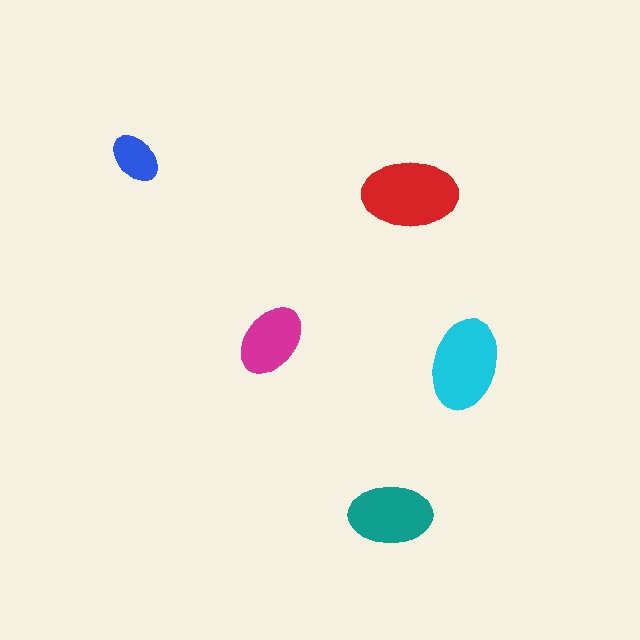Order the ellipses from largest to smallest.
the red one, the cyan one, the teal one, the magenta one, the blue one.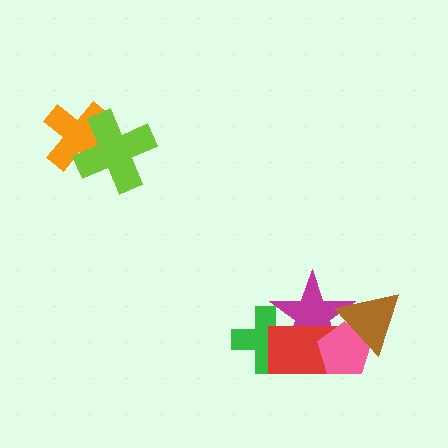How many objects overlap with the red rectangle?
3 objects overlap with the red rectangle.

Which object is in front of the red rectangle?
The pink pentagon is in front of the red rectangle.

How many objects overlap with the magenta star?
4 objects overlap with the magenta star.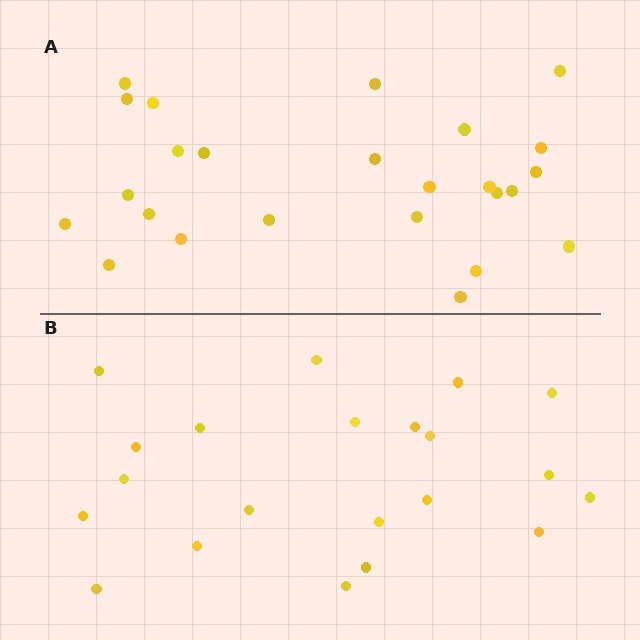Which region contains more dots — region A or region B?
Region A (the top region) has more dots.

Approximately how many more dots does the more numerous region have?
Region A has about 4 more dots than region B.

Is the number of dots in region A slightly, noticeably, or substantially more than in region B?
Region A has only slightly more — the two regions are fairly close. The ratio is roughly 1.2 to 1.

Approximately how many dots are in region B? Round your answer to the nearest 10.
About 20 dots. (The exact count is 21, which rounds to 20.)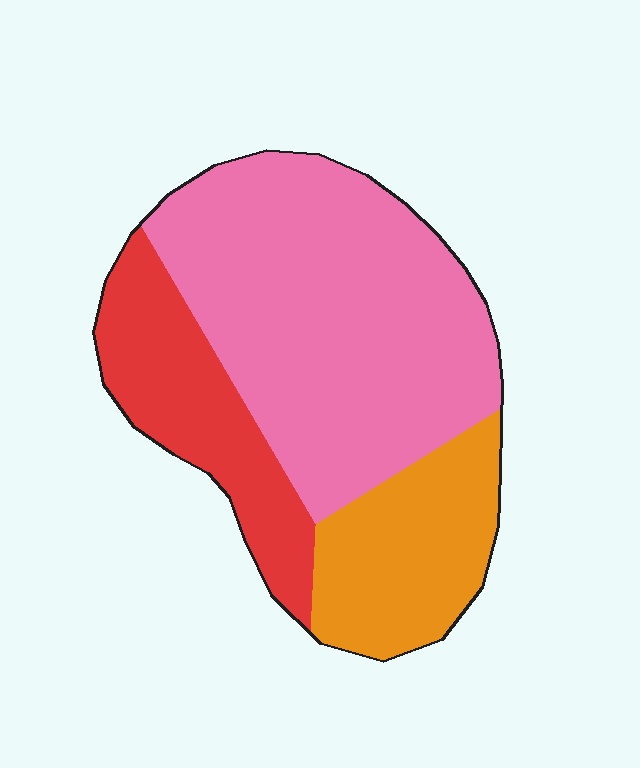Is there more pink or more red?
Pink.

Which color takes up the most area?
Pink, at roughly 55%.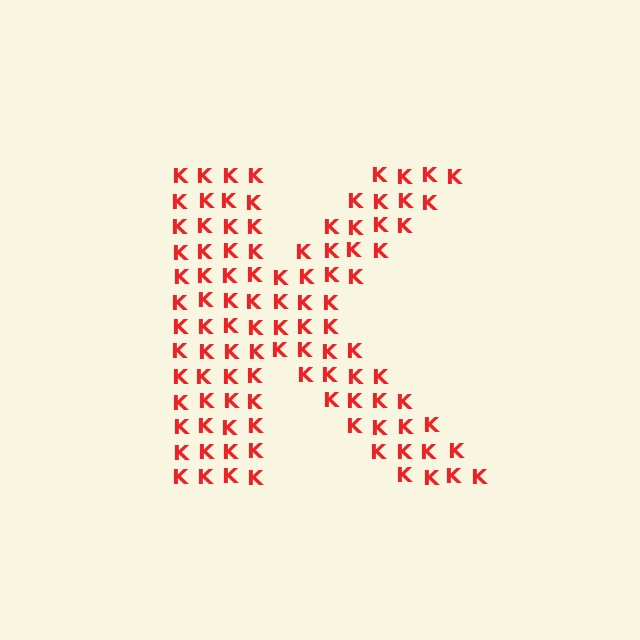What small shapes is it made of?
It is made of small letter K's.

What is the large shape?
The large shape is the letter K.